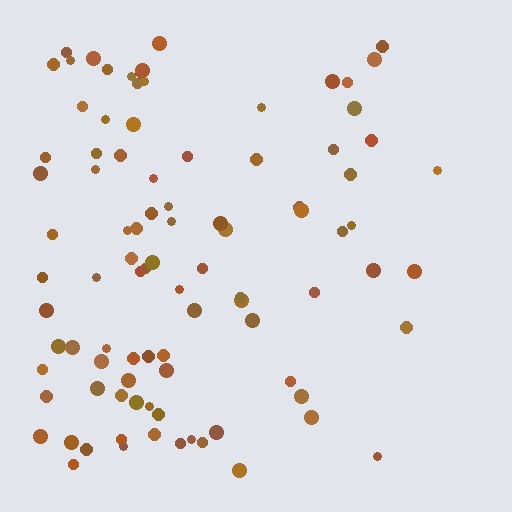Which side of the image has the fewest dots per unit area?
The right.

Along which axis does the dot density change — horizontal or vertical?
Horizontal.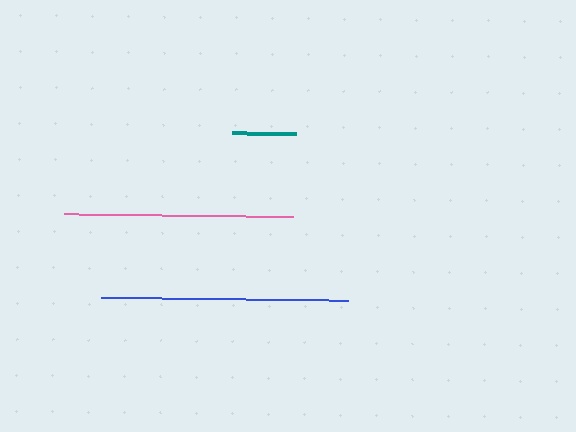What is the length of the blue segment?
The blue segment is approximately 247 pixels long.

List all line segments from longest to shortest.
From longest to shortest: blue, pink, teal.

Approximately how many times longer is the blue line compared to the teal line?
The blue line is approximately 3.9 times the length of the teal line.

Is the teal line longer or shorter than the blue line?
The blue line is longer than the teal line.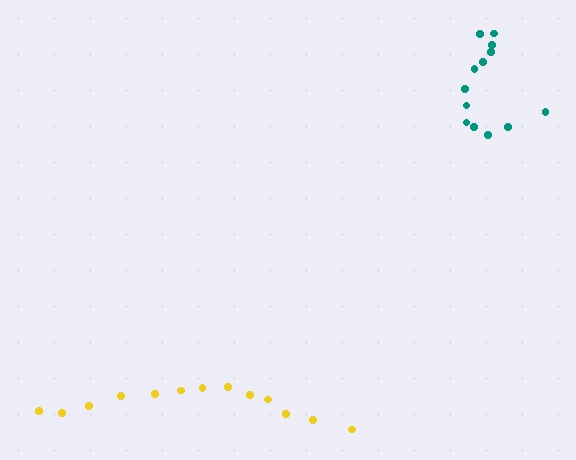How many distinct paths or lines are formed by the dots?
There are 2 distinct paths.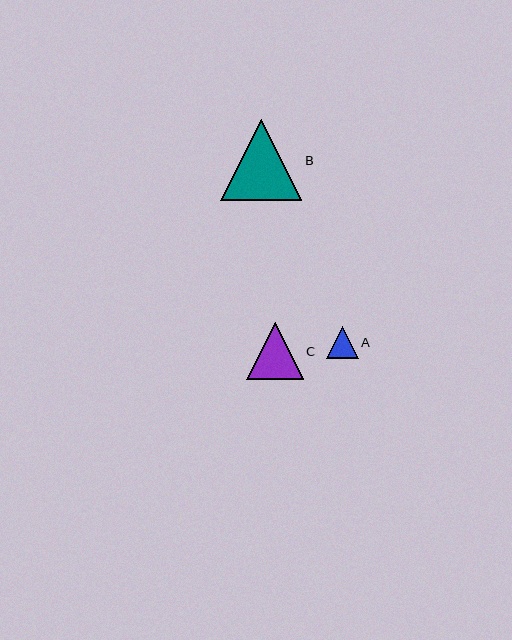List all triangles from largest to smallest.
From largest to smallest: B, C, A.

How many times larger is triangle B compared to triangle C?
Triangle B is approximately 1.4 times the size of triangle C.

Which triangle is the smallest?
Triangle A is the smallest with a size of approximately 32 pixels.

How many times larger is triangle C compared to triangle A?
Triangle C is approximately 1.8 times the size of triangle A.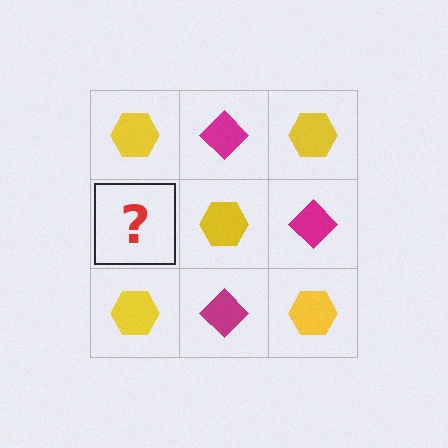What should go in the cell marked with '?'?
The missing cell should contain a magenta diamond.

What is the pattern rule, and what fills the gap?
The rule is that it alternates yellow hexagon and magenta diamond in a checkerboard pattern. The gap should be filled with a magenta diamond.